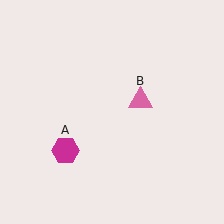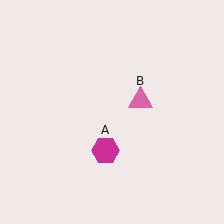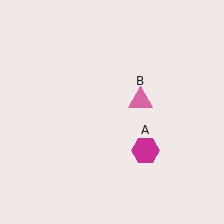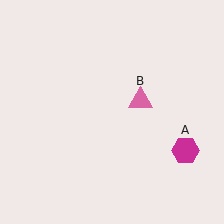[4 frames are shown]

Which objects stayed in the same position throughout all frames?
Pink triangle (object B) remained stationary.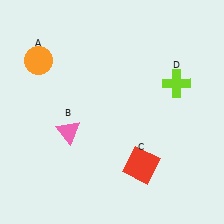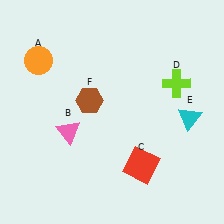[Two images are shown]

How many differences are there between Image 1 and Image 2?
There are 2 differences between the two images.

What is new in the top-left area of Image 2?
A brown hexagon (F) was added in the top-left area of Image 2.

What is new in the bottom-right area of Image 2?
A cyan triangle (E) was added in the bottom-right area of Image 2.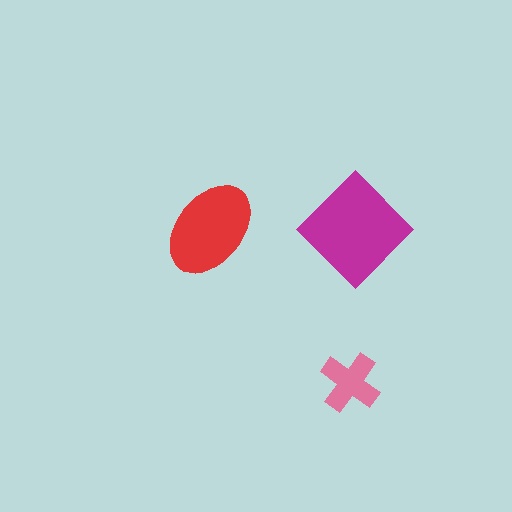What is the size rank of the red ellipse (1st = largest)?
2nd.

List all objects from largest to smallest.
The magenta diamond, the red ellipse, the pink cross.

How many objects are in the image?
There are 3 objects in the image.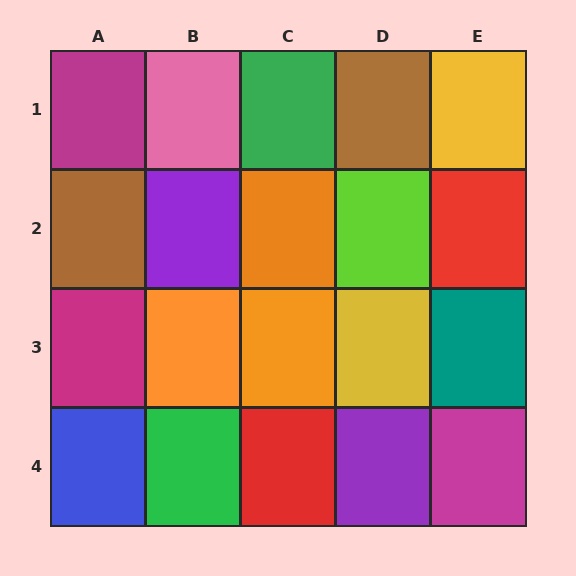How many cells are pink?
1 cell is pink.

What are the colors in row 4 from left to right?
Blue, green, red, purple, magenta.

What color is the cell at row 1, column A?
Magenta.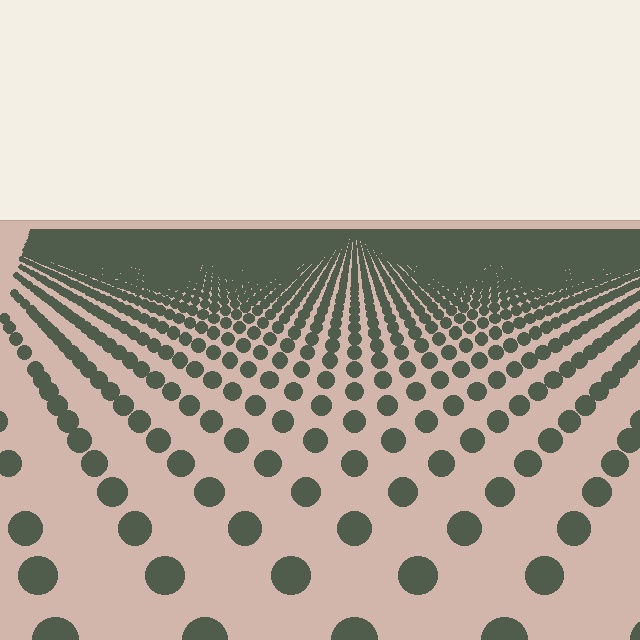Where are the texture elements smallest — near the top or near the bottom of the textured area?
Near the top.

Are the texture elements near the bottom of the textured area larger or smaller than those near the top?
Larger. Near the bottom, elements are closer to the viewer and appear at a bigger on-screen size.